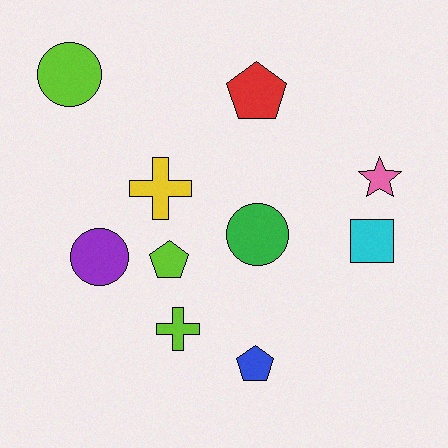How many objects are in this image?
There are 10 objects.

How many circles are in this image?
There are 3 circles.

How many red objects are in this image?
There is 1 red object.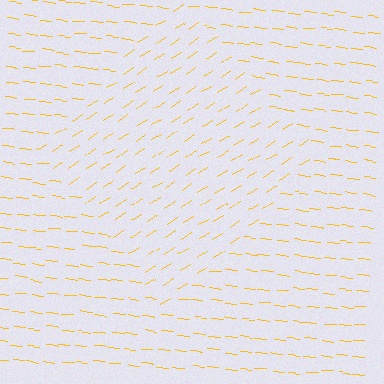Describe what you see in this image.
The image is filled with small yellow line segments. A diamond region in the image has lines oriented differently from the surrounding lines, creating a visible texture boundary.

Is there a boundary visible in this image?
Yes, there is a texture boundary formed by a change in line orientation.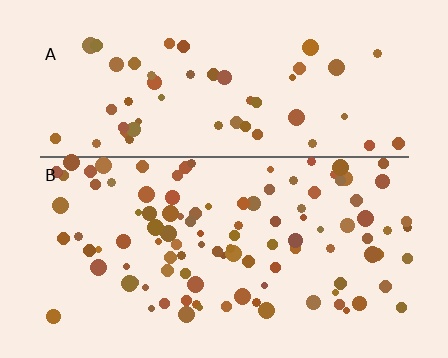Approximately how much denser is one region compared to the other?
Approximately 1.9× — region B over region A.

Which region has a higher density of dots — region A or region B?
B (the bottom).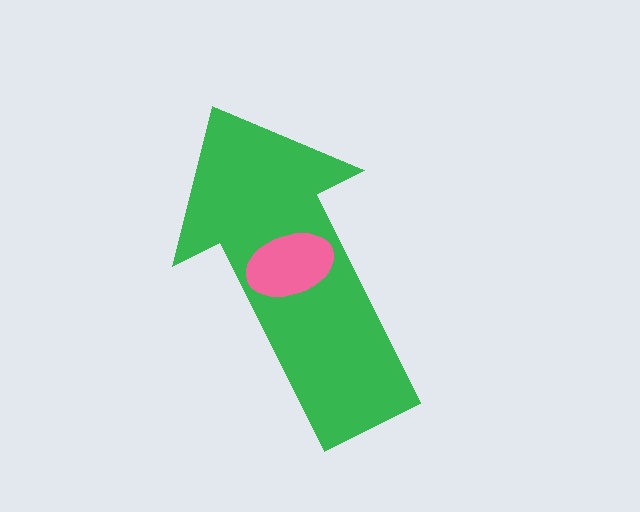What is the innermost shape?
The pink ellipse.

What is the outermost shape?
The green arrow.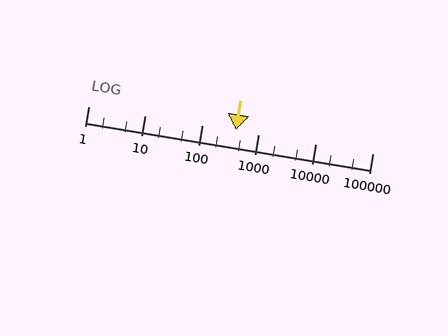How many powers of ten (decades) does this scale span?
The scale spans 5 decades, from 1 to 100000.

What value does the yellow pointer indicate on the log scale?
The pointer indicates approximately 400.